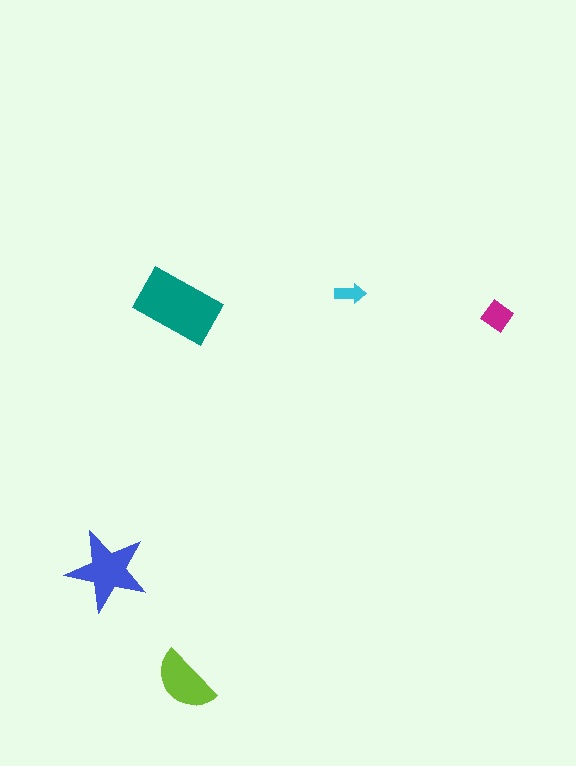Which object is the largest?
The teal rectangle.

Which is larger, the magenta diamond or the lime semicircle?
The lime semicircle.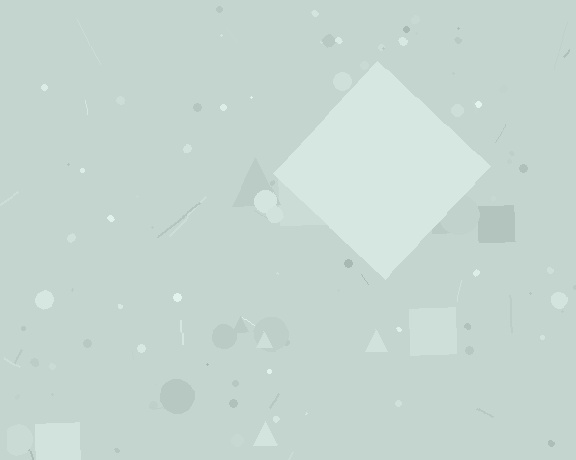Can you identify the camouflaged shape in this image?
The camouflaged shape is a diamond.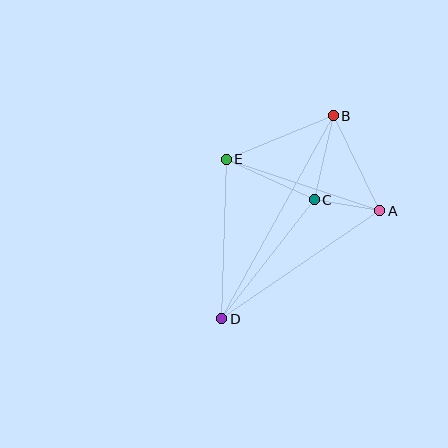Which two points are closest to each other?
Points A and C are closest to each other.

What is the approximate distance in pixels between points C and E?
The distance between C and E is approximately 97 pixels.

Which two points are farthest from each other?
Points B and D are farthest from each other.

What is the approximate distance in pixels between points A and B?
The distance between A and B is approximately 106 pixels.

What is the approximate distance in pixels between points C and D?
The distance between C and D is approximately 151 pixels.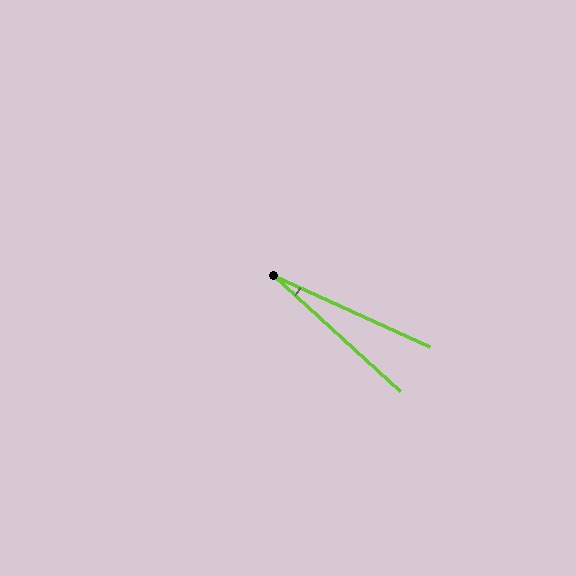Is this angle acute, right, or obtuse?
It is acute.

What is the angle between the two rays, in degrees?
Approximately 18 degrees.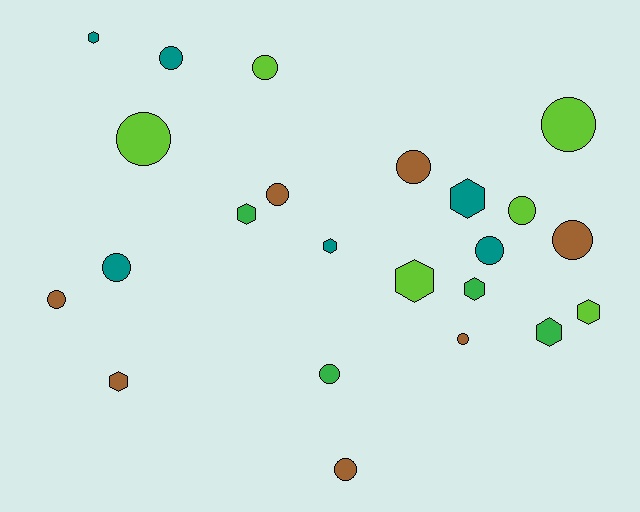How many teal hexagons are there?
There are 3 teal hexagons.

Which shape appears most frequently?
Circle, with 14 objects.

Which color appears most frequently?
Brown, with 7 objects.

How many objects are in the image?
There are 23 objects.